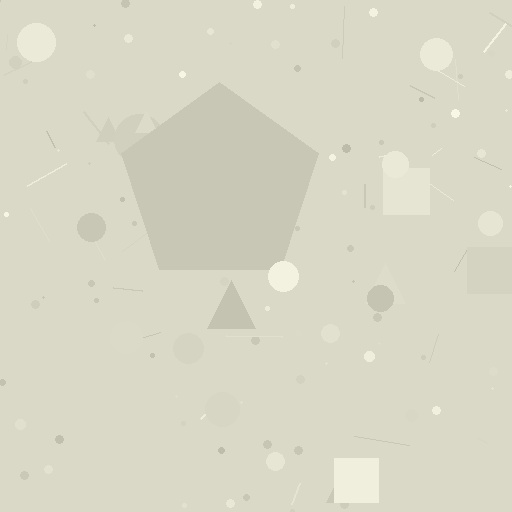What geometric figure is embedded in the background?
A pentagon is embedded in the background.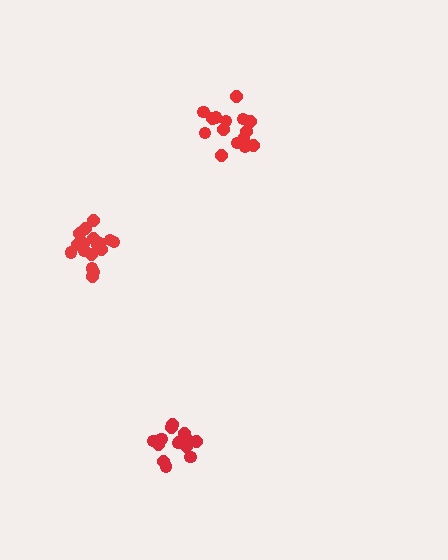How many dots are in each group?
Group 1: 15 dots, Group 2: 17 dots, Group 3: 14 dots (46 total).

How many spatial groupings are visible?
There are 3 spatial groupings.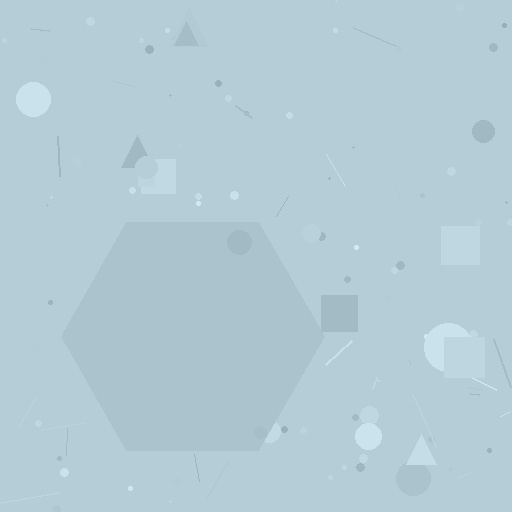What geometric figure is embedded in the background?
A hexagon is embedded in the background.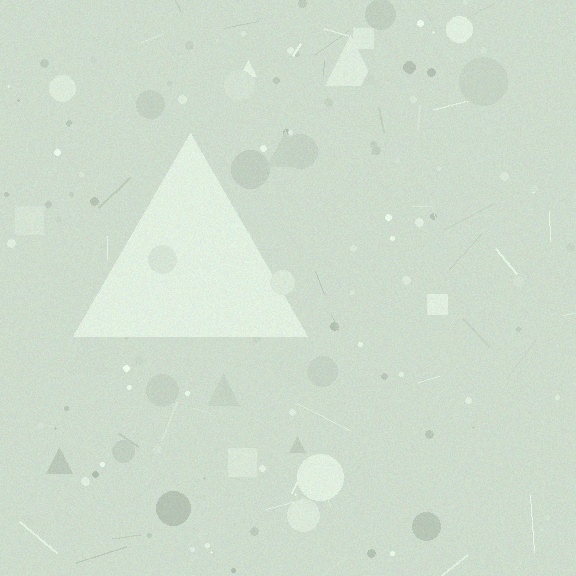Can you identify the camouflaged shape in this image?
The camouflaged shape is a triangle.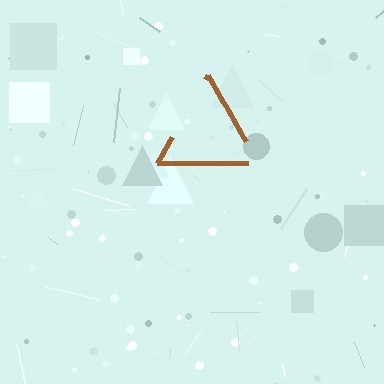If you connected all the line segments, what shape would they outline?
They would outline a triangle.